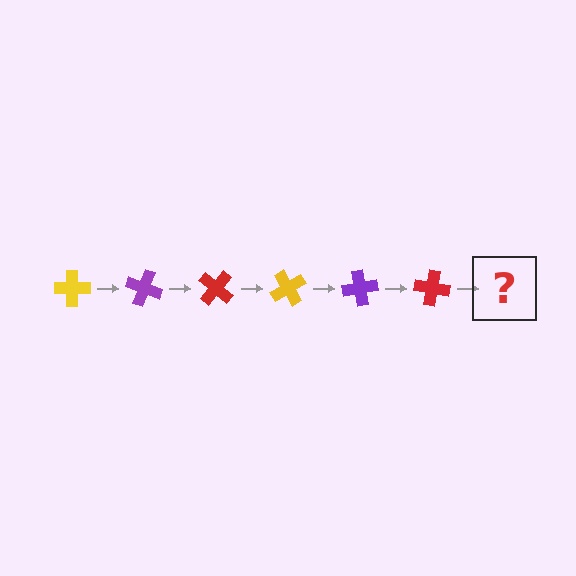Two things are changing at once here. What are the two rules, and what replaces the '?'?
The two rules are that it rotates 20 degrees each step and the color cycles through yellow, purple, and red. The '?' should be a yellow cross, rotated 120 degrees from the start.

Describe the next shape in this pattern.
It should be a yellow cross, rotated 120 degrees from the start.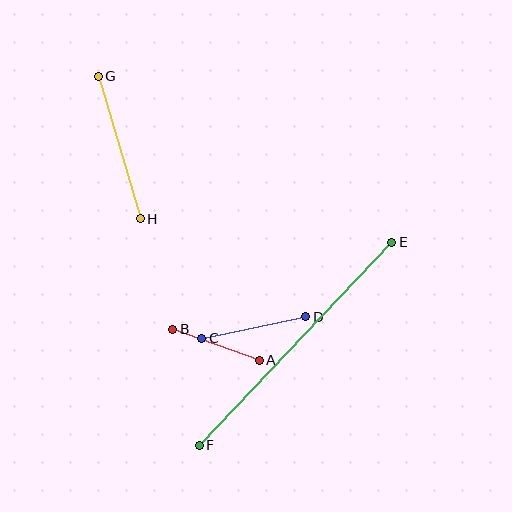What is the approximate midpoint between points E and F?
The midpoint is at approximately (295, 344) pixels.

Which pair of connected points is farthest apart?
Points E and F are farthest apart.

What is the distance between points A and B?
The distance is approximately 92 pixels.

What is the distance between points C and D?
The distance is approximately 106 pixels.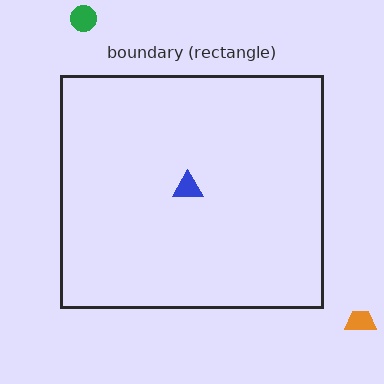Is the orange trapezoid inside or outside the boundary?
Outside.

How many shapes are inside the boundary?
1 inside, 2 outside.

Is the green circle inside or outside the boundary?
Outside.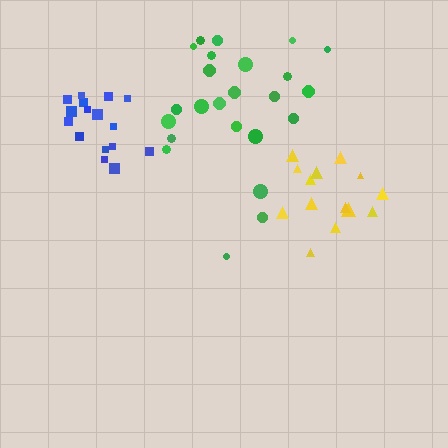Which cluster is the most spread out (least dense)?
Green.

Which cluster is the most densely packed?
Blue.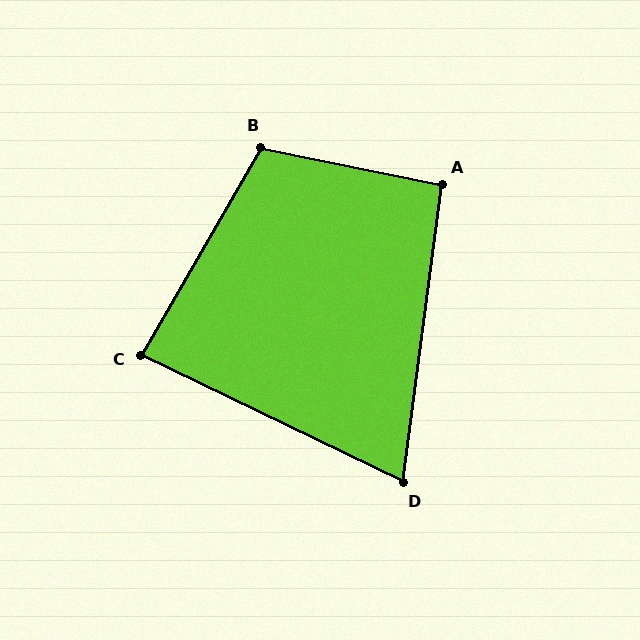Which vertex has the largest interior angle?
B, at approximately 108 degrees.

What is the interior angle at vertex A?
Approximately 94 degrees (approximately right).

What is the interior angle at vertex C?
Approximately 86 degrees (approximately right).